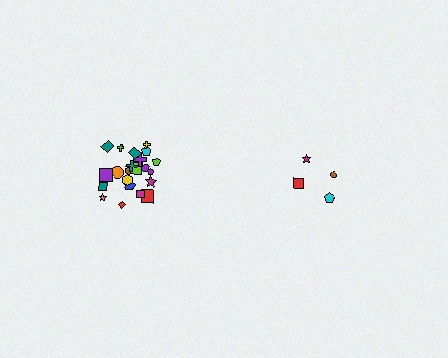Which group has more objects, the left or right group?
The left group.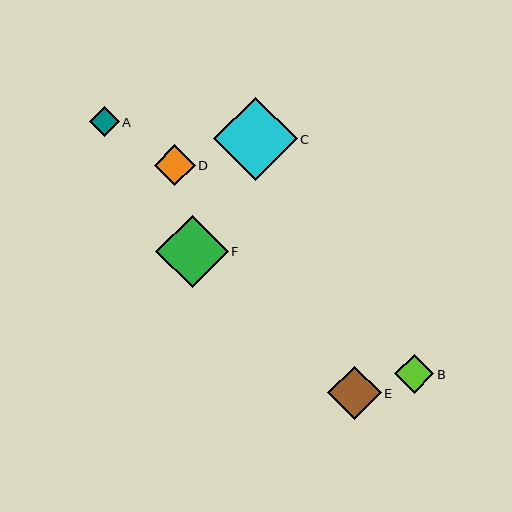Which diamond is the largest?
Diamond C is the largest with a size of approximately 84 pixels.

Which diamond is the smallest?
Diamond A is the smallest with a size of approximately 30 pixels.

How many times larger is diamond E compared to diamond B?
Diamond E is approximately 1.4 times the size of diamond B.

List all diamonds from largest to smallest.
From largest to smallest: C, F, E, D, B, A.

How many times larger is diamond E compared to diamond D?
Diamond E is approximately 1.3 times the size of diamond D.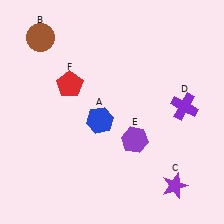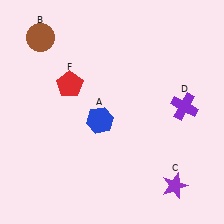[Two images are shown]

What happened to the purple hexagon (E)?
The purple hexagon (E) was removed in Image 2. It was in the bottom-right area of Image 1.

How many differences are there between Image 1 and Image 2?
There is 1 difference between the two images.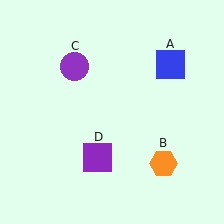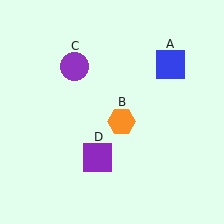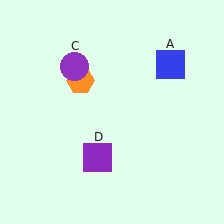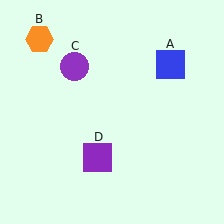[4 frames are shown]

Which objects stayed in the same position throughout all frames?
Blue square (object A) and purple circle (object C) and purple square (object D) remained stationary.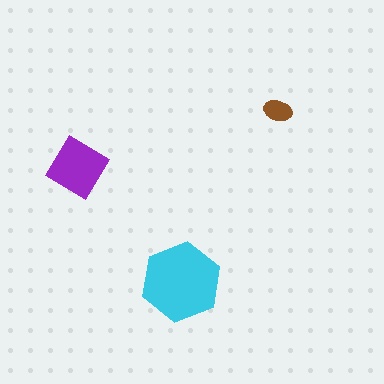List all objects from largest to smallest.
The cyan hexagon, the purple diamond, the brown ellipse.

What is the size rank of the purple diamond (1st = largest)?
2nd.